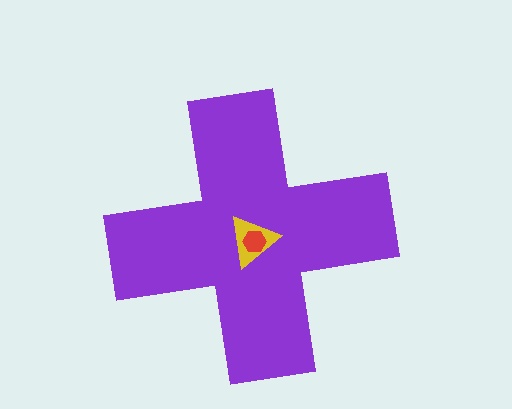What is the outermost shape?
The purple cross.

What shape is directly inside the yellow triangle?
The red hexagon.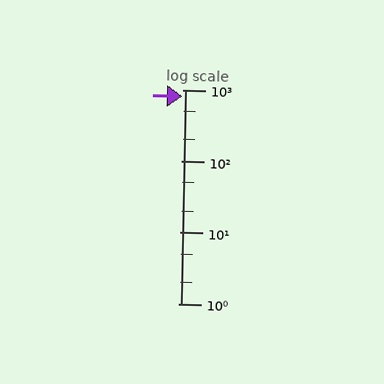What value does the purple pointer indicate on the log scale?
The pointer indicates approximately 810.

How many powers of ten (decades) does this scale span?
The scale spans 3 decades, from 1 to 1000.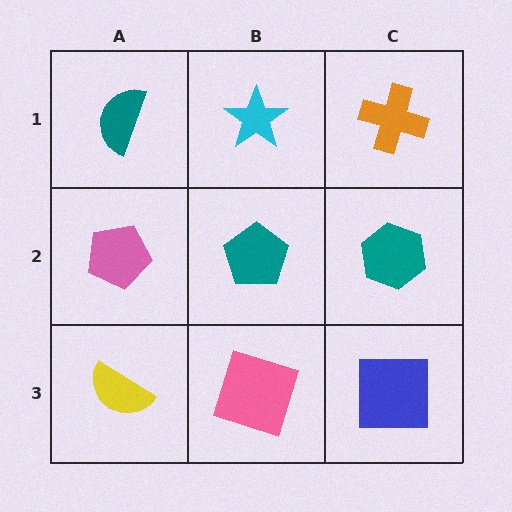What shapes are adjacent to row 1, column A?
A pink pentagon (row 2, column A), a cyan star (row 1, column B).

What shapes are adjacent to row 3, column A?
A pink pentagon (row 2, column A), a pink square (row 3, column B).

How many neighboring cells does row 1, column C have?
2.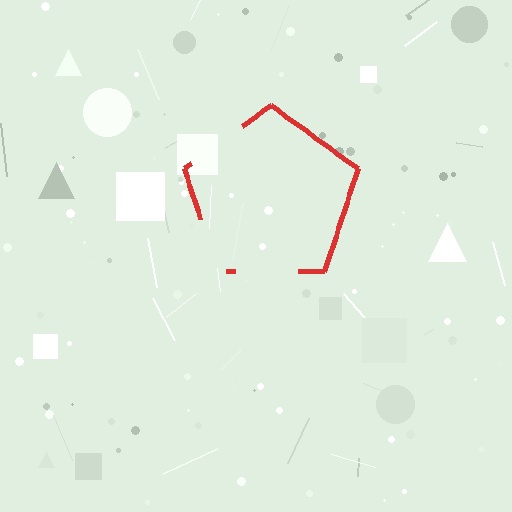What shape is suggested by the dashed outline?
The dashed outline suggests a pentagon.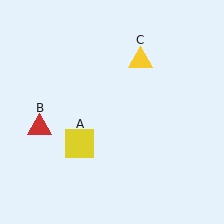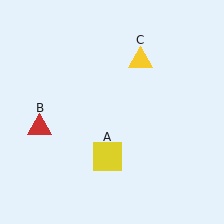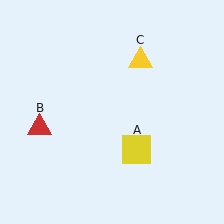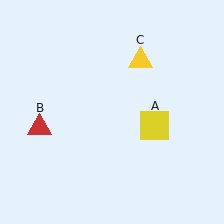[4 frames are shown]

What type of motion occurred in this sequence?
The yellow square (object A) rotated counterclockwise around the center of the scene.